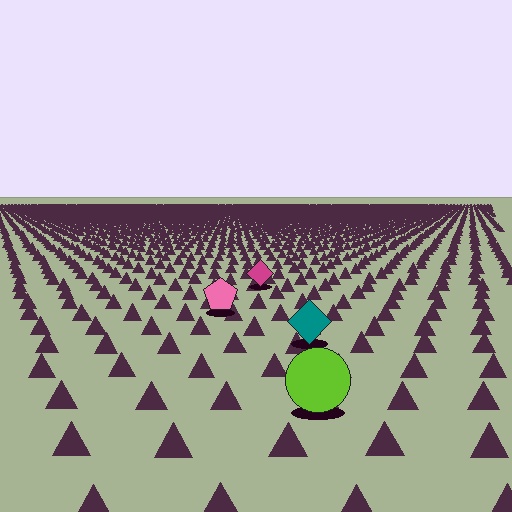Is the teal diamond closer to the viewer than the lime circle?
No. The lime circle is closer — you can tell from the texture gradient: the ground texture is coarser near it.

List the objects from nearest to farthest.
From nearest to farthest: the lime circle, the teal diamond, the pink pentagon, the magenta diamond.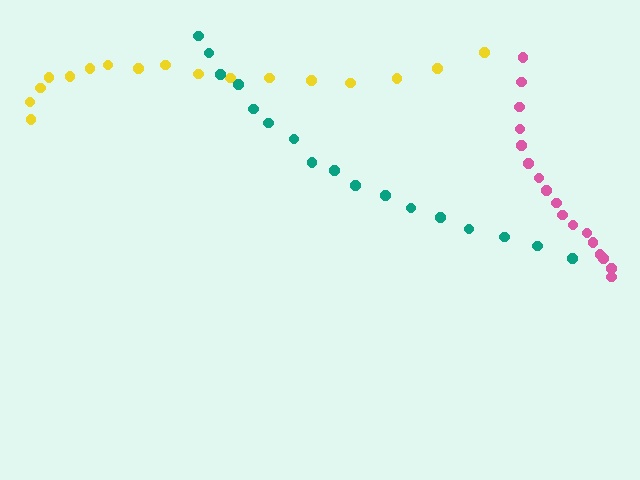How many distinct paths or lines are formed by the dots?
There are 3 distinct paths.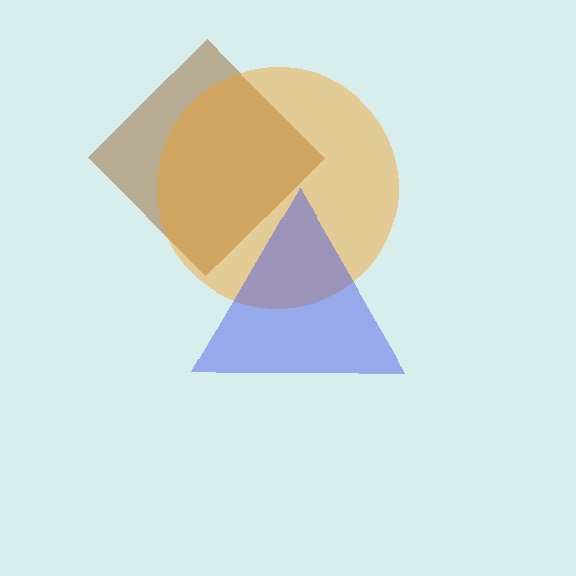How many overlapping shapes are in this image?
There are 3 overlapping shapes in the image.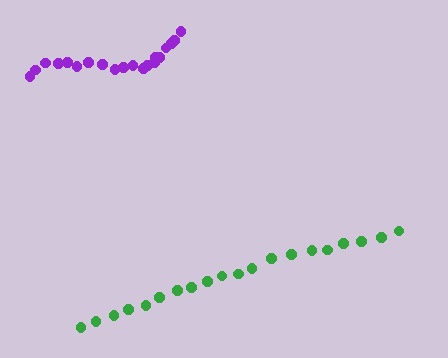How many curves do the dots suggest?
There are 2 distinct paths.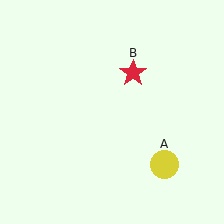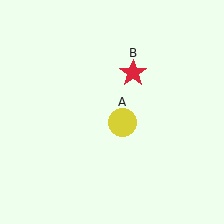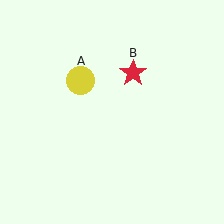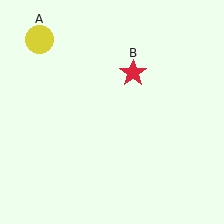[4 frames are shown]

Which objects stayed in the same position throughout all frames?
Red star (object B) remained stationary.